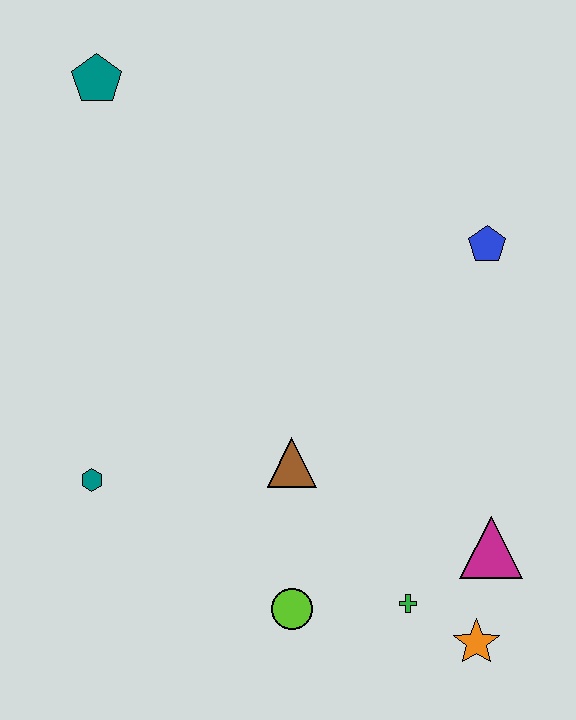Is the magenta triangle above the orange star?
Yes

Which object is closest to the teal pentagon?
The teal hexagon is closest to the teal pentagon.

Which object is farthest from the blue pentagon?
The teal hexagon is farthest from the blue pentagon.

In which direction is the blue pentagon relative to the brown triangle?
The blue pentagon is above the brown triangle.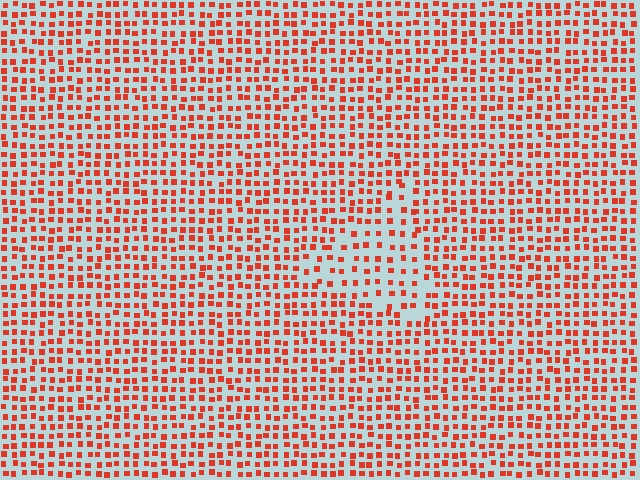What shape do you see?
I see a triangle.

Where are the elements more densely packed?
The elements are more densely packed outside the triangle boundary.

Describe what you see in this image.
The image contains small red elements arranged at two different densities. A triangle-shaped region is visible where the elements are less densely packed than the surrounding area.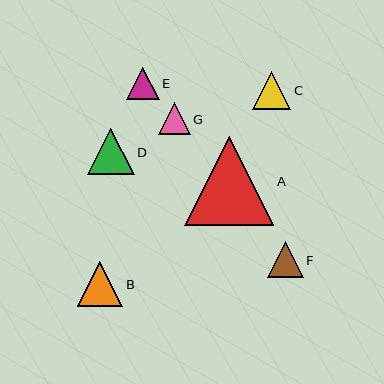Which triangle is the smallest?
Triangle G is the smallest with a size of approximately 32 pixels.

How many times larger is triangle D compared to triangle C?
Triangle D is approximately 1.2 times the size of triangle C.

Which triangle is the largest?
Triangle A is the largest with a size of approximately 89 pixels.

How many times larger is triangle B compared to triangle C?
Triangle B is approximately 1.2 times the size of triangle C.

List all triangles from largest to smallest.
From largest to smallest: A, D, B, C, F, E, G.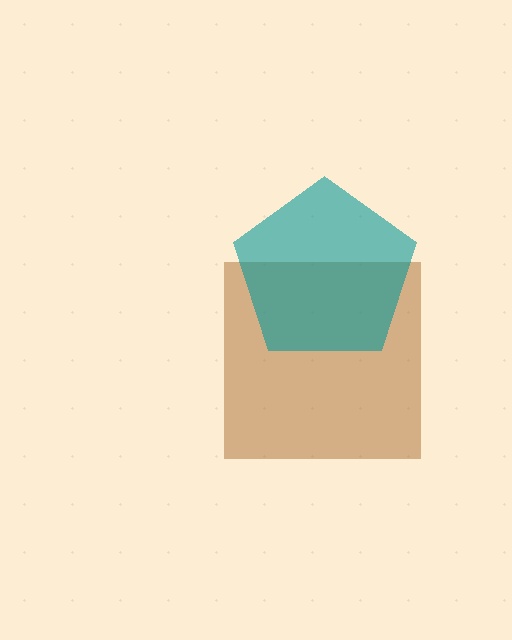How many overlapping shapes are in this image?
There are 2 overlapping shapes in the image.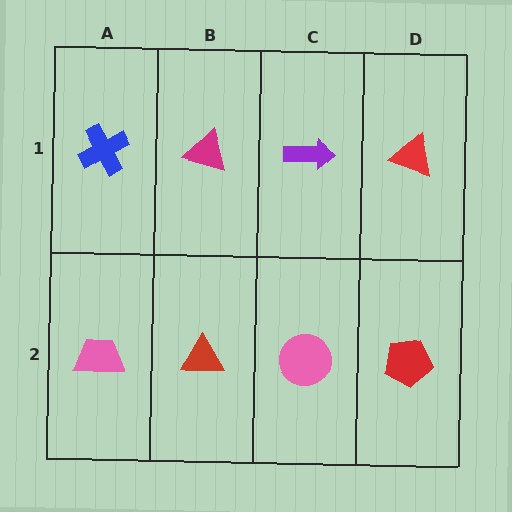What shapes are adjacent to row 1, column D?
A red pentagon (row 2, column D), a purple arrow (row 1, column C).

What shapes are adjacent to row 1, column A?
A pink trapezoid (row 2, column A), a magenta triangle (row 1, column B).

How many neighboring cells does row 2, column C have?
3.